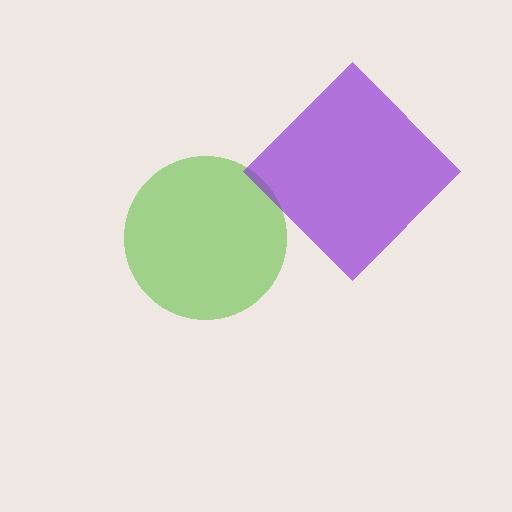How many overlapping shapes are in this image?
There are 2 overlapping shapes in the image.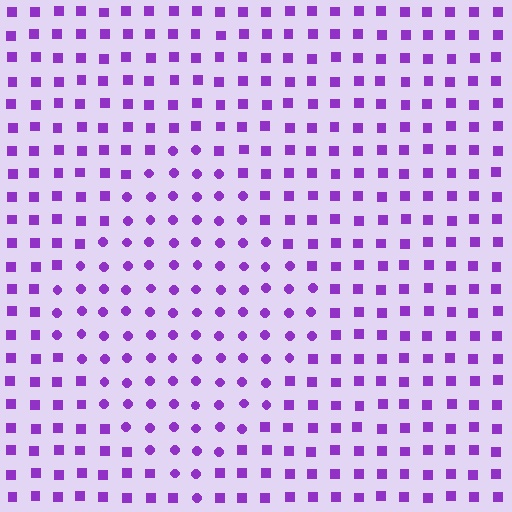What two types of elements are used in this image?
The image uses circles inside the diamond region and squares outside it.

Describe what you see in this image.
The image is filled with small purple elements arranged in a uniform grid. A diamond-shaped region contains circles, while the surrounding area contains squares. The boundary is defined purely by the change in element shape.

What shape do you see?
I see a diamond.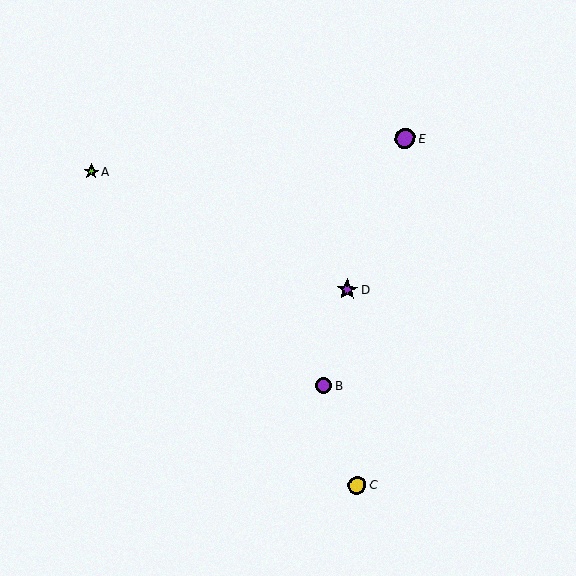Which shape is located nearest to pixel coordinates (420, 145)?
The purple circle (labeled E) at (405, 138) is nearest to that location.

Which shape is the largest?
The purple star (labeled D) is the largest.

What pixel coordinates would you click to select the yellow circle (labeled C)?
Click at (357, 485) to select the yellow circle C.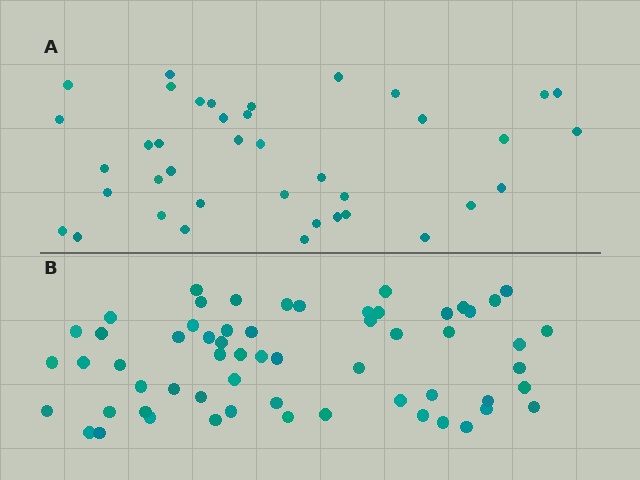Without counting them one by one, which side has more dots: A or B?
Region B (the bottom region) has more dots.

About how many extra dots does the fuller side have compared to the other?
Region B has approximately 20 more dots than region A.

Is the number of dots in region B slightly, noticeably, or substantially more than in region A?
Region B has substantially more. The ratio is roughly 1.5 to 1.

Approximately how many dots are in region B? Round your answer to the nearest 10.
About 60 dots.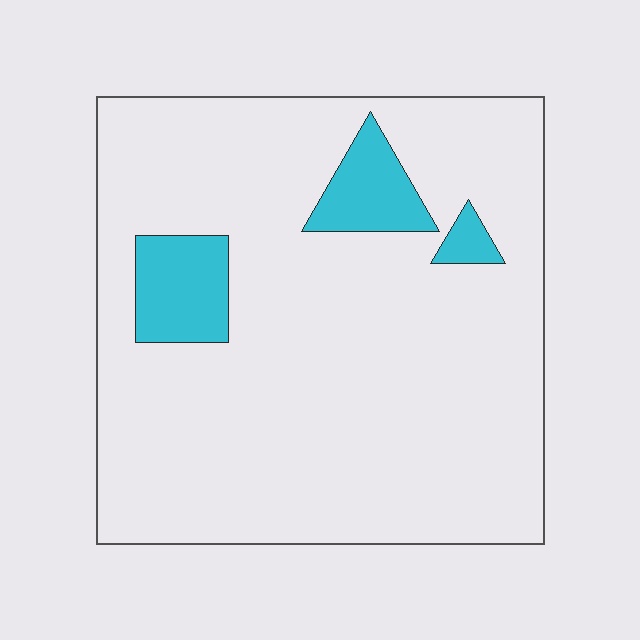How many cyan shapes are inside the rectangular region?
3.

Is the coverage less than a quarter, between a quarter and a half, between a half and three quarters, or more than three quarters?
Less than a quarter.